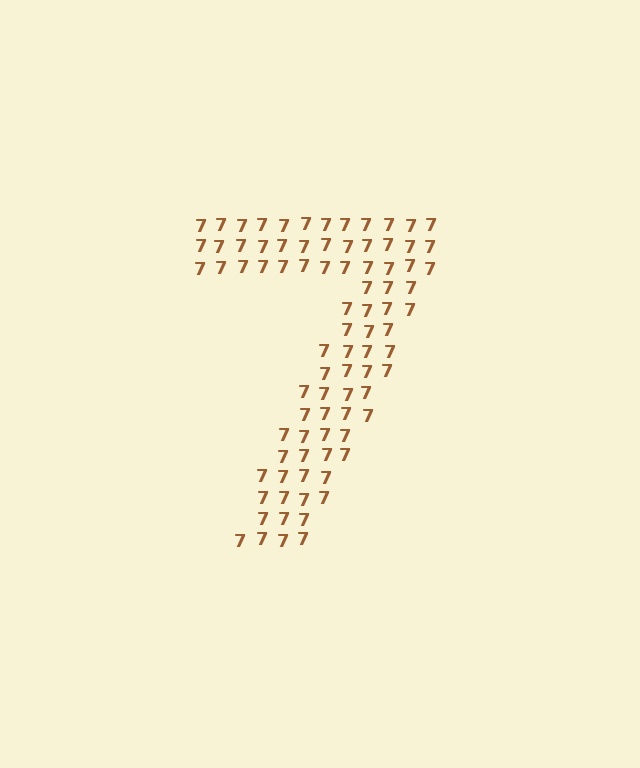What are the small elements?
The small elements are digit 7's.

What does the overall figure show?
The overall figure shows the digit 7.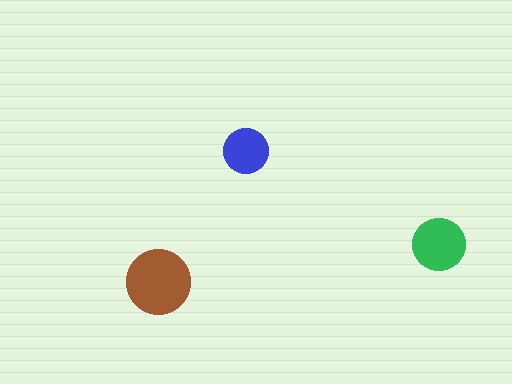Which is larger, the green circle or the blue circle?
The green one.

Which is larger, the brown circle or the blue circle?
The brown one.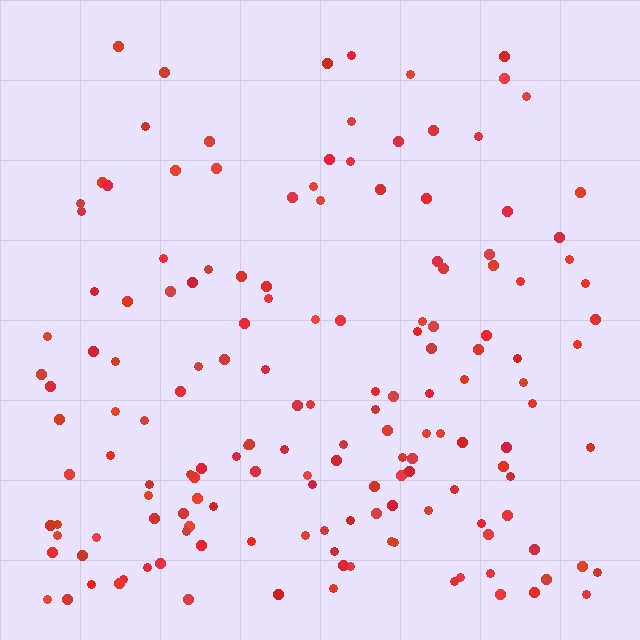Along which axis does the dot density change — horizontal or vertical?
Vertical.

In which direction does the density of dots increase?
From top to bottom, with the bottom side densest.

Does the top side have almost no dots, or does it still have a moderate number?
Still a moderate number, just noticeably fewer than the bottom.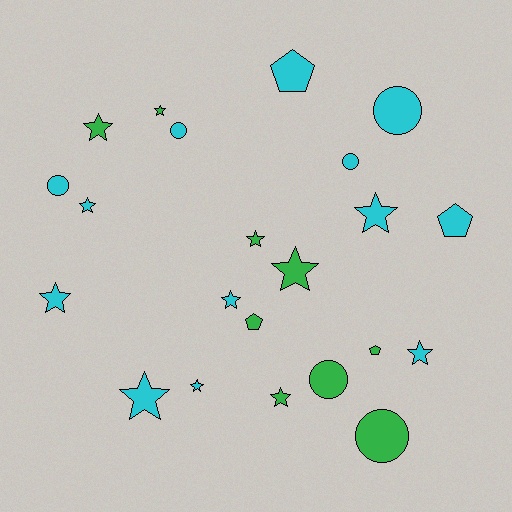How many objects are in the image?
There are 22 objects.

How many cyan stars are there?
There are 7 cyan stars.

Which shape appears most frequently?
Star, with 12 objects.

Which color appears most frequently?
Cyan, with 13 objects.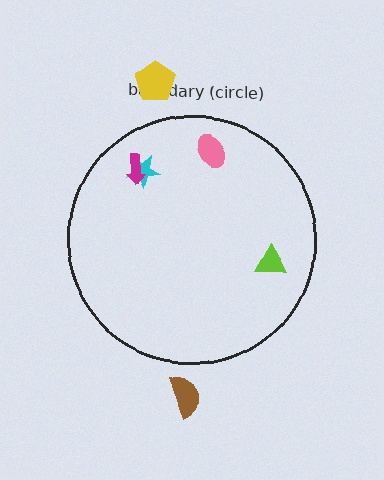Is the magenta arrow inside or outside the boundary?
Inside.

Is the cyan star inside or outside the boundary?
Inside.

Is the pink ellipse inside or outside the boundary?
Inside.